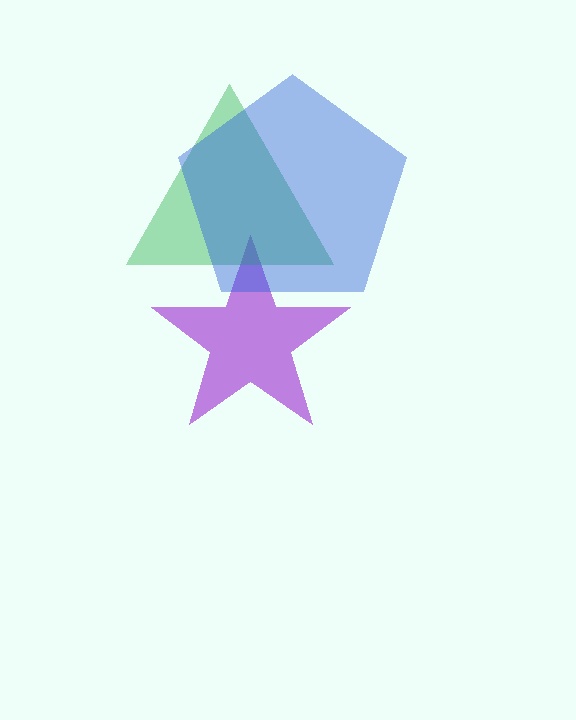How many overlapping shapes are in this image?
There are 3 overlapping shapes in the image.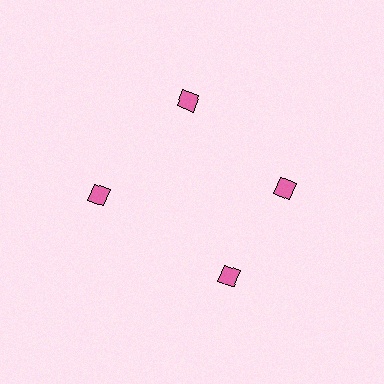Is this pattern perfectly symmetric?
No. The 4 pink diamonds are arranged in a ring, but one element near the 6 o'clock position is rotated out of alignment along the ring, breaking the 4-fold rotational symmetry.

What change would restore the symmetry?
The symmetry would be restored by rotating it back into even spacing with its neighbors so that all 4 diamonds sit at equal angles and equal distance from the center.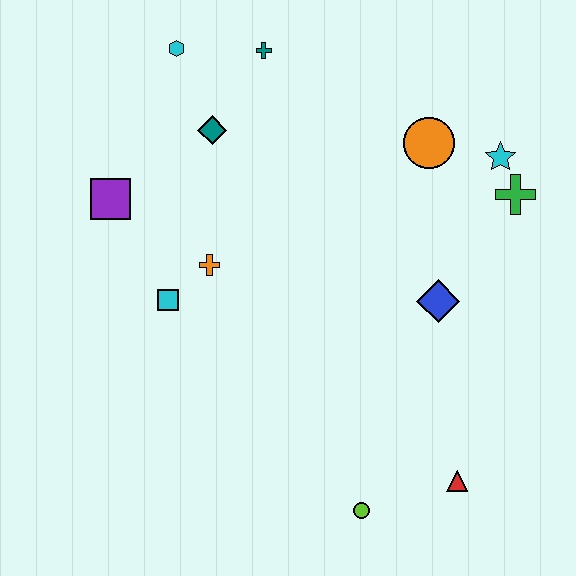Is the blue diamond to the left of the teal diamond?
No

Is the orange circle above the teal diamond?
No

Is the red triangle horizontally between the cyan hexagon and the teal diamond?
No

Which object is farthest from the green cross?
The purple square is farthest from the green cross.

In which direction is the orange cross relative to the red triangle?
The orange cross is to the left of the red triangle.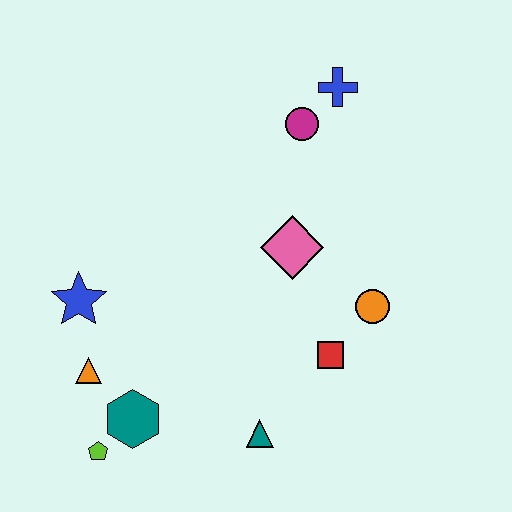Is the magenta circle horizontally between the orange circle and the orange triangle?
Yes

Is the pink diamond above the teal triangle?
Yes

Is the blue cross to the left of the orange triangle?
No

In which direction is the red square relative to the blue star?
The red square is to the right of the blue star.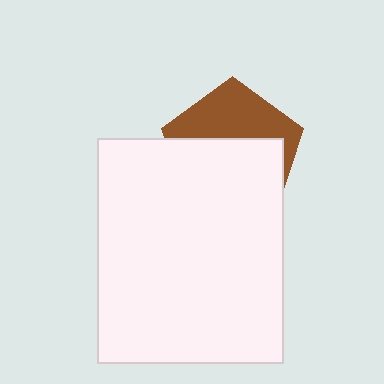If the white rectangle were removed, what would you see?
You would see the complete brown pentagon.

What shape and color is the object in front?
The object in front is a white rectangle.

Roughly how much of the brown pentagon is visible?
A small part of it is visible (roughly 41%).